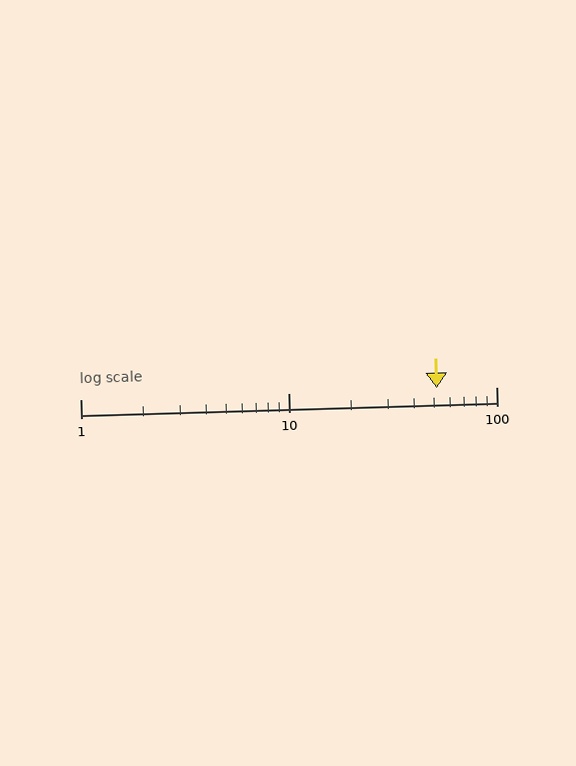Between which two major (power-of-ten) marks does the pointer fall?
The pointer is between 10 and 100.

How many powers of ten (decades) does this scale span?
The scale spans 2 decades, from 1 to 100.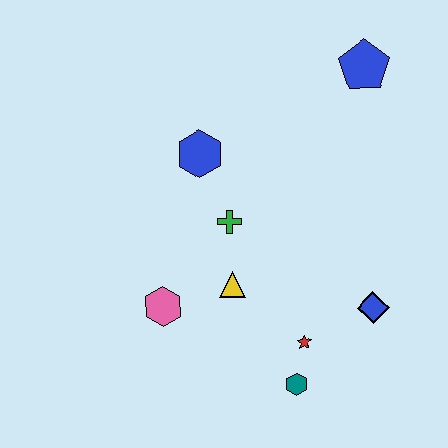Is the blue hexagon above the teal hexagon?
Yes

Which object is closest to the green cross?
The yellow triangle is closest to the green cross.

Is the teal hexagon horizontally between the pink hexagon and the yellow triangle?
No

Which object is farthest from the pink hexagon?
The blue pentagon is farthest from the pink hexagon.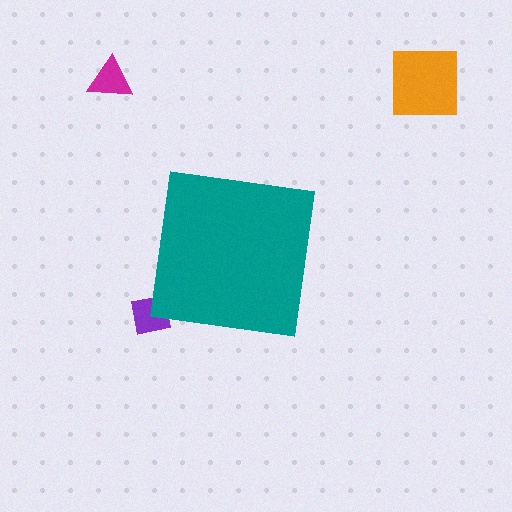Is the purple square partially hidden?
Yes, the purple square is partially hidden behind the teal square.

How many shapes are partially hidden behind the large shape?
1 shape is partially hidden.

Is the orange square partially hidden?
No, the orange square is fully visible.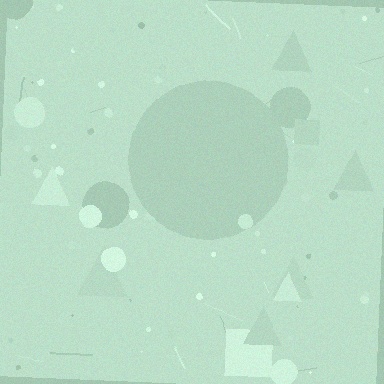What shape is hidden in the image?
A circle is hidden in the image.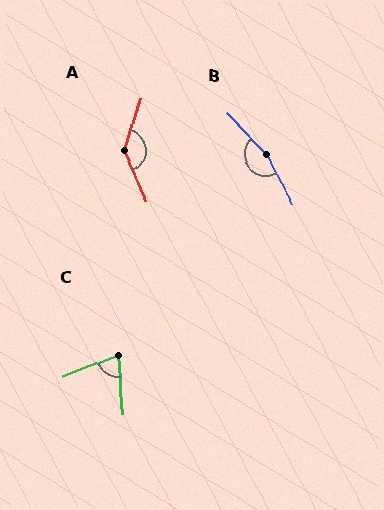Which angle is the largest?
B, at approximately 165 degrees.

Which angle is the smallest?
C, at approximately 73 degrees.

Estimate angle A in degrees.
Approximately 139 degrees.